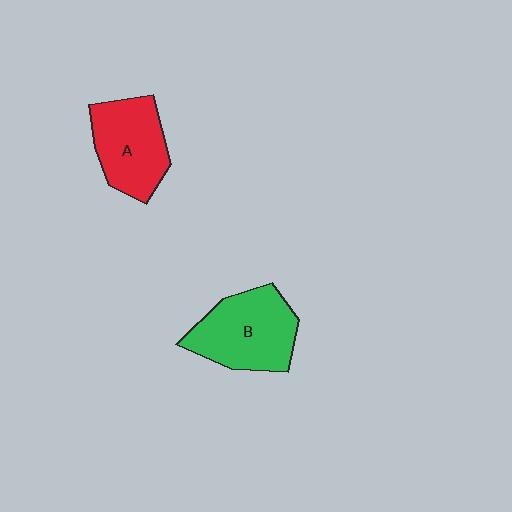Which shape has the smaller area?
Shape A (red).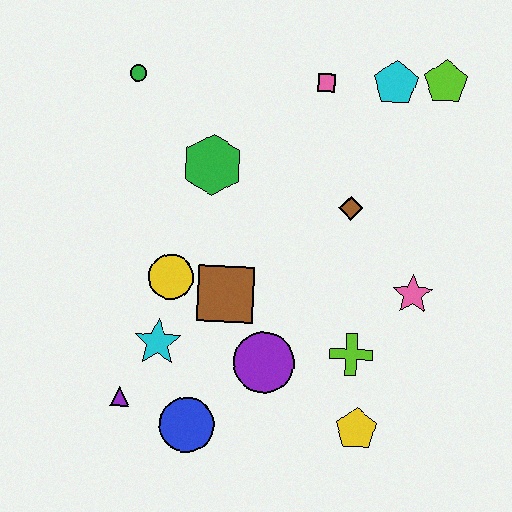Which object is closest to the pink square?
The cyan pentagon is closest to the pink square.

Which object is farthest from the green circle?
The yellow pentagon is farthest from the green circle.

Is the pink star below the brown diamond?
Yes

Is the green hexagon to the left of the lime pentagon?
Yes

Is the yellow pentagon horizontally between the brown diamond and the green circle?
No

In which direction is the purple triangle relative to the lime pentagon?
The purple triangle is below the lime pentagon.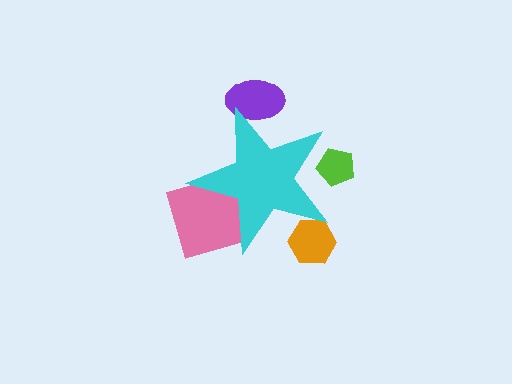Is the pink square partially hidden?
Yes, the pink square is partially hidden behind the cyan star.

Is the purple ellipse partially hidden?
Yes, the purple ellipse is partially hidden behind the cyan star.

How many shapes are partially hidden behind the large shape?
4 shapes are partially hidden.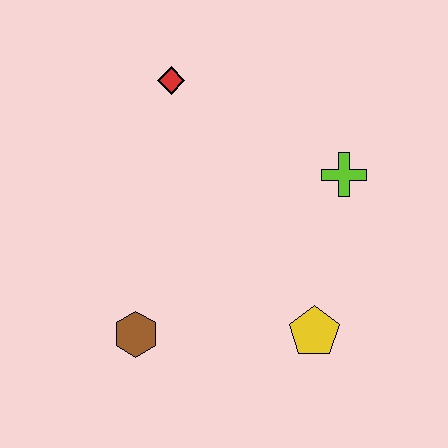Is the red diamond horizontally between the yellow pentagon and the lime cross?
No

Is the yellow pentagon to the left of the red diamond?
No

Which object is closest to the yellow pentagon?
The lime cross is closest to the yellow pentagon.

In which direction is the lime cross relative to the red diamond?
The lime cross is to the right of the red diamond.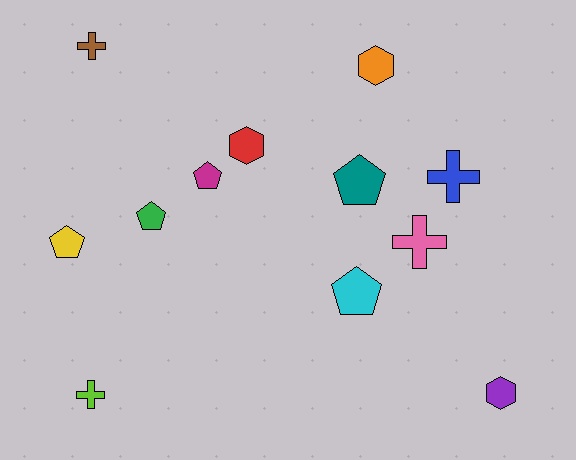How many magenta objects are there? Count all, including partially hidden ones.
There is 1 magenta object.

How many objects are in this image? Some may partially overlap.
There are 12 objects.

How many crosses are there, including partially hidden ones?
There are 4 crosses.